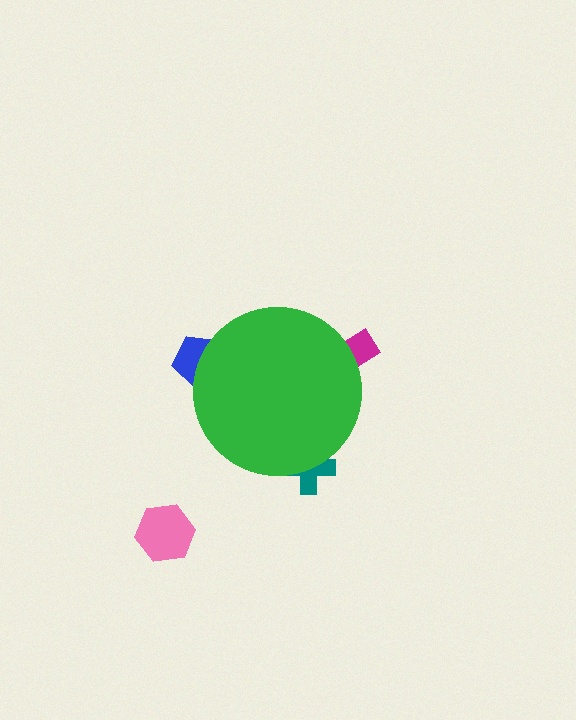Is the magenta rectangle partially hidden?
Yes, the magenta rectangle is partially hidden behind the green circle.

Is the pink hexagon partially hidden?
No, the pink hexagon is fully visible.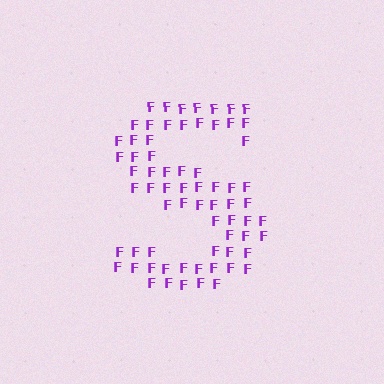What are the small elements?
The small elements are letter F's.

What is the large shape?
The large shape is the letter S.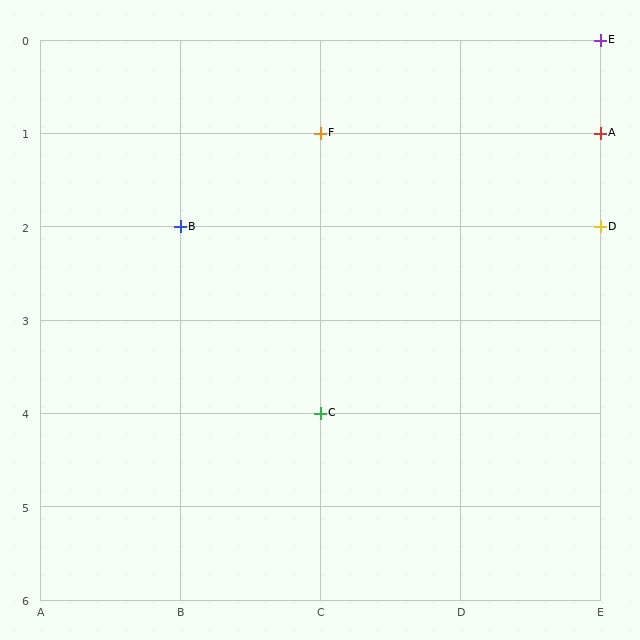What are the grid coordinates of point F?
Point F is at grid coordinates (C, 1).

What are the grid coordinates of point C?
Point C is at grid coordinates (C, 4).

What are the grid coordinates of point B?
Point B is at grid coordinates (B, 2).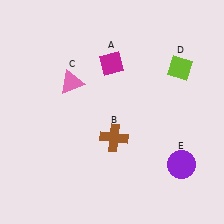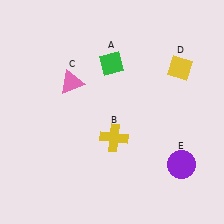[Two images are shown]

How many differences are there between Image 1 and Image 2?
There are 3 differences between the two images.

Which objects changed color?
A changed from magenta to green. B changed from brown to yellow. D changed from lime to yellow.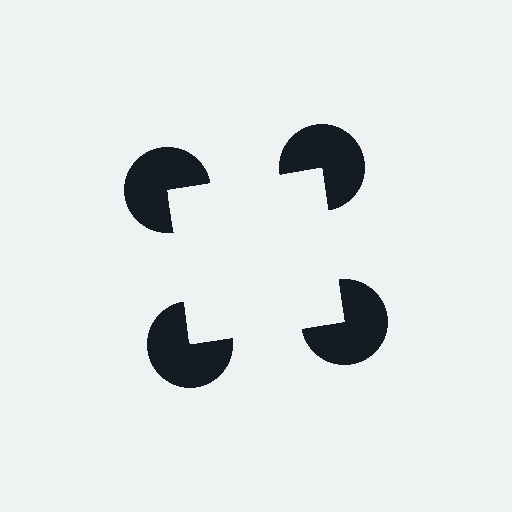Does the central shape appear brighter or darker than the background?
It typically appears slightly brighter than the background, even though no actual brightness change is drawn.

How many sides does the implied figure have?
4 sides.